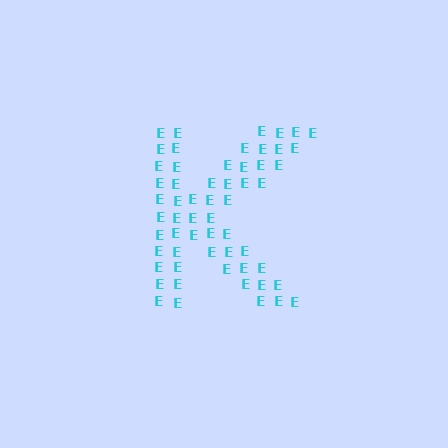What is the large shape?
The large shape is the letter K.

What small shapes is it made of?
It is made of small letter E's.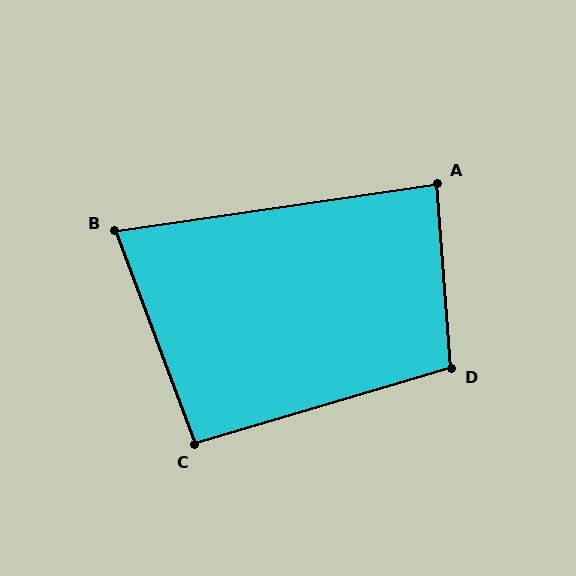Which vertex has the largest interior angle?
D, at approximately 102 degrees.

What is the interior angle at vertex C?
Approximately 94 degrees (approximately right).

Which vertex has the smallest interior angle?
B, at approximately 78 degrees.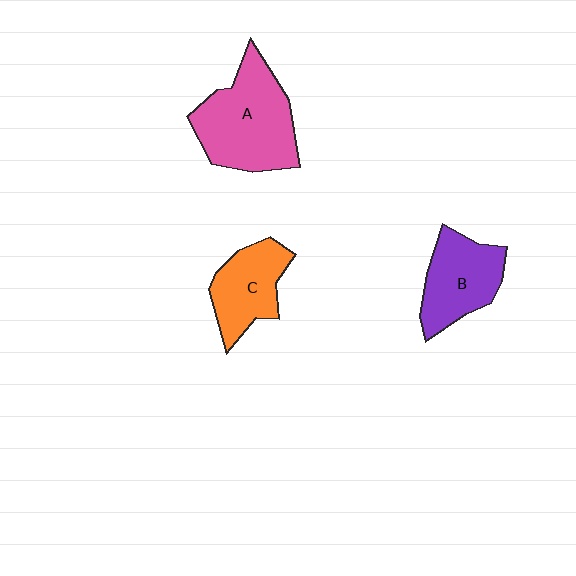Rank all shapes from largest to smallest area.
From largest to smallest: A (pink), B (purple), C (orange).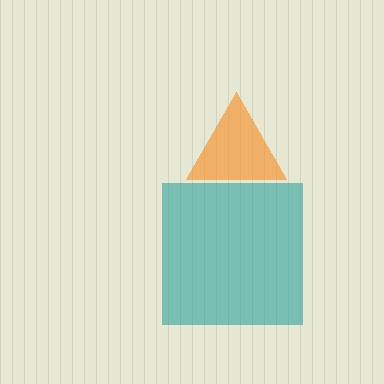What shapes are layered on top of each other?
The layered shapes are: an orange triangle, a teal square.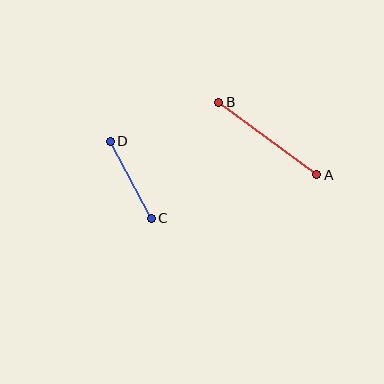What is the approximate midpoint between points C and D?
The midpoint is at approximately (131, 180) pixels.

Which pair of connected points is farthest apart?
Points A and B are farthest apart.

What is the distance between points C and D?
The distance is approximately 87 pixels.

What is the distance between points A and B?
The distance is approximately 122 pixels.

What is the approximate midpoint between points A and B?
The midpoint is at approximately (268, 139) pixels.